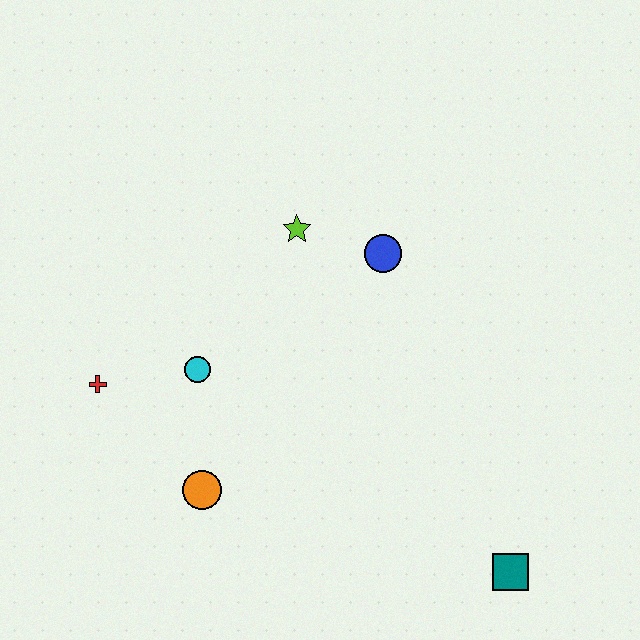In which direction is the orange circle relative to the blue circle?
The orange circle is below the blue circle.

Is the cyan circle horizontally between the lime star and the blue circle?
No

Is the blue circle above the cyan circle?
Yes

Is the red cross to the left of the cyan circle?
Yes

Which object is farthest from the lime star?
The teal square is farthest from the lime star.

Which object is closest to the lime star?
The blue circle is closest to the lime star.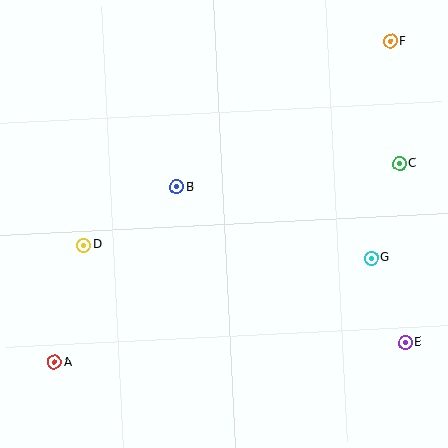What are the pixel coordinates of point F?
Point F is at (391, 42).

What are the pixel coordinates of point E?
Point E is at (406, 342).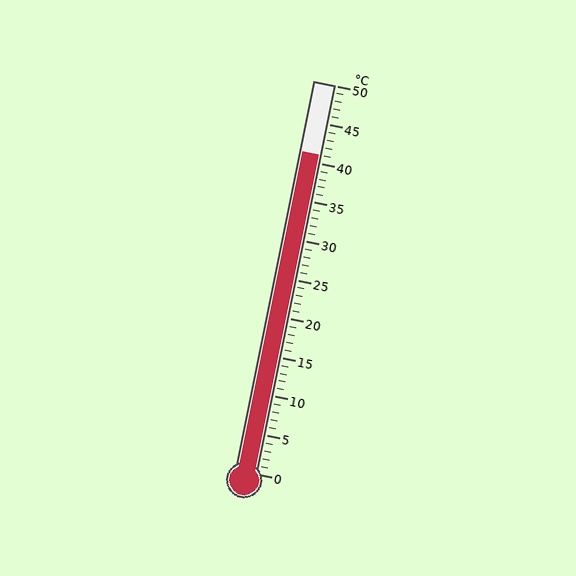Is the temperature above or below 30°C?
The temperature is above 30°C.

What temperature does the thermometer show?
The thermometer shows approximately 41°C.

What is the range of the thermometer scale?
The thermometer scale ranges from 0°C to 50°C.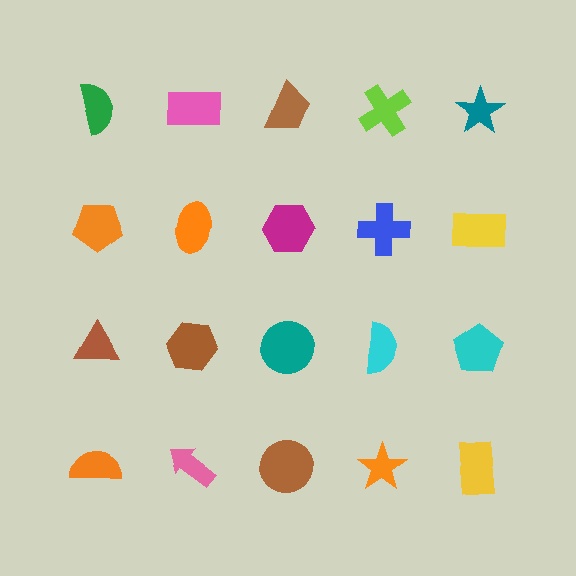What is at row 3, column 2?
A brown hexagon.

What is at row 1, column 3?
A brown trapezoid.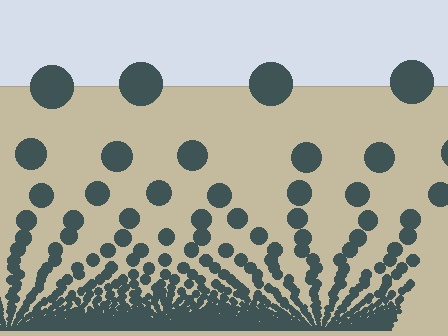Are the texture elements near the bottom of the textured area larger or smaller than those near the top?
Smaller. The gradient is inverted — elements near the bottom are smaller and denser.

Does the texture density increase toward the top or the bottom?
Density increases toward the bottom.